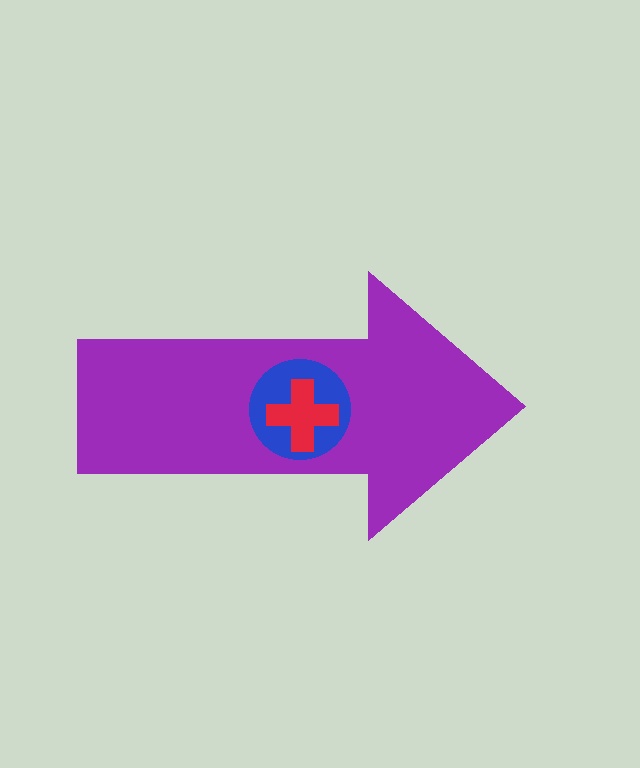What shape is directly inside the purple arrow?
The blue circle.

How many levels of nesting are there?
3.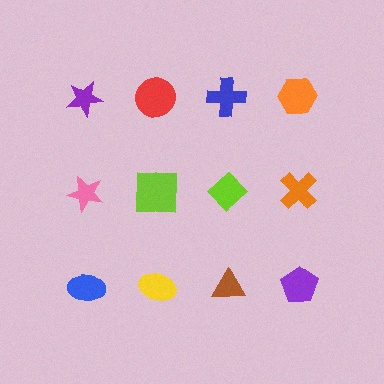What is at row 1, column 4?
An orange hexagon.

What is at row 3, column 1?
A blue ellipse.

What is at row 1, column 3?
A blue cross.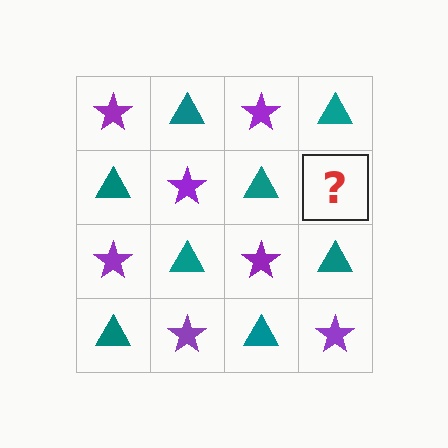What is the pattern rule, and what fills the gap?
The rule is that it alternates purple star and teal triangle in a checkerboard pattern. The gap should be filled with a purple star.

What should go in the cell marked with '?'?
The missing cell should contain a purple star.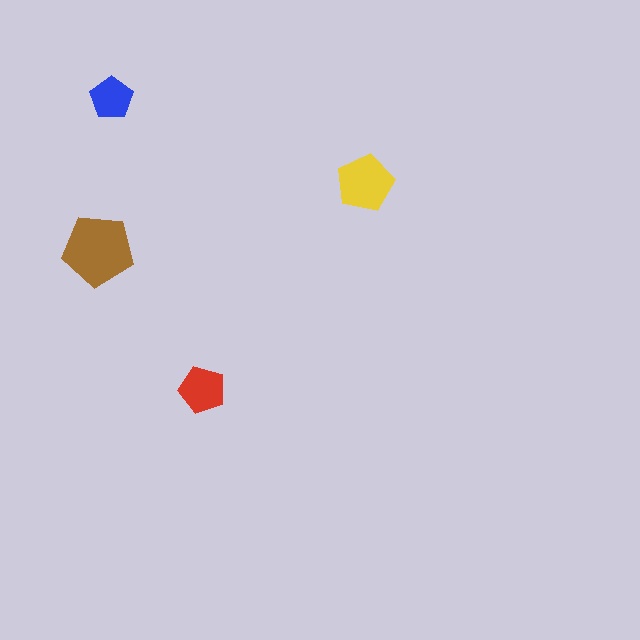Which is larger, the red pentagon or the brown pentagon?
The brown one.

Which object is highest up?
The blue pentagon is topmost.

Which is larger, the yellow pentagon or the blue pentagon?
The yellow one.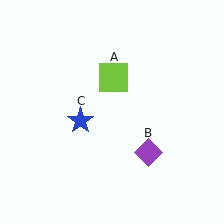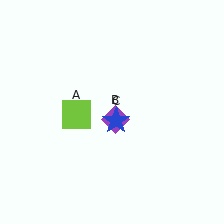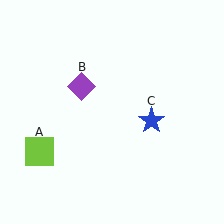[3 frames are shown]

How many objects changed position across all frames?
3 objects changed position: lime square (object A), purple diamond (object B), blue star (object C).